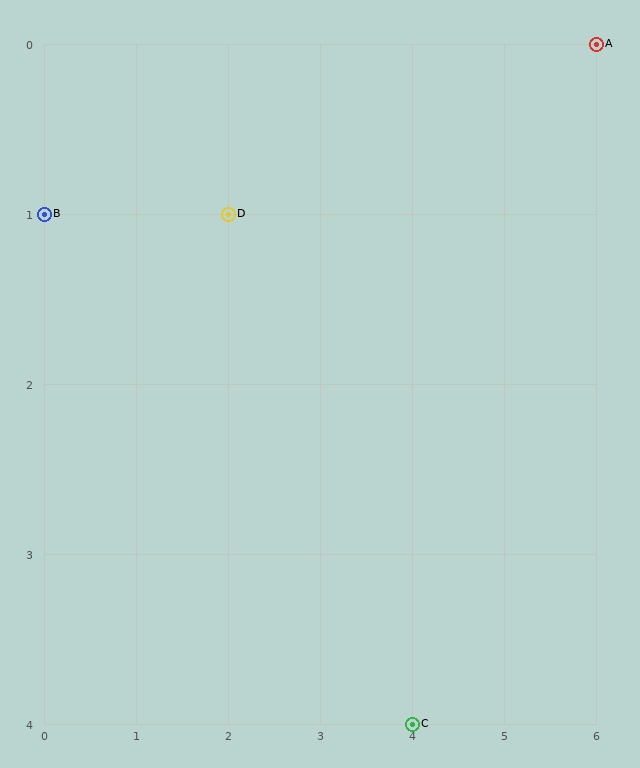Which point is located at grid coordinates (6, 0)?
Point A is at (6, 0).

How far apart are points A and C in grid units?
Points A and C are 2 columns and 4 rows apart (about 4.5 grid units diagonally).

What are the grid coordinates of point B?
Point B is at grid coordinates (0, 1).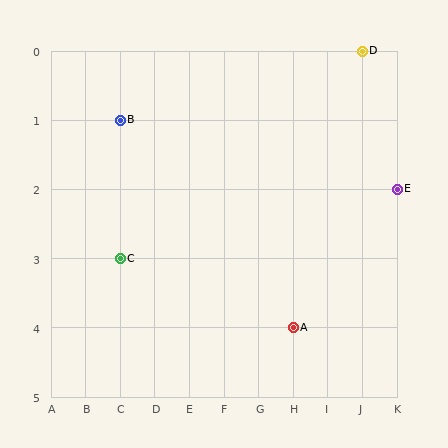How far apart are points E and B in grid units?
Points E and B are 8 columns and 1 row apart (about 8.1 grid units diagonally).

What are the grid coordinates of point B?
Point B is at grid coordinates (C, 1).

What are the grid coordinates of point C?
Point C is at grid coordinates (C, 3).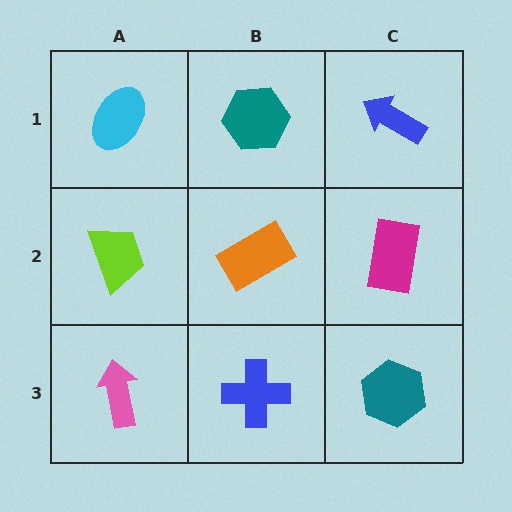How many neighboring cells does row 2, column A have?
3.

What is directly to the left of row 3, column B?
A pink arrow.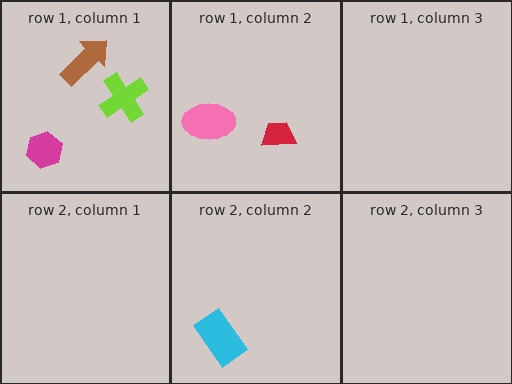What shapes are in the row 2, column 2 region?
The cyan rectangle.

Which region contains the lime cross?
The row 1, column 1 region.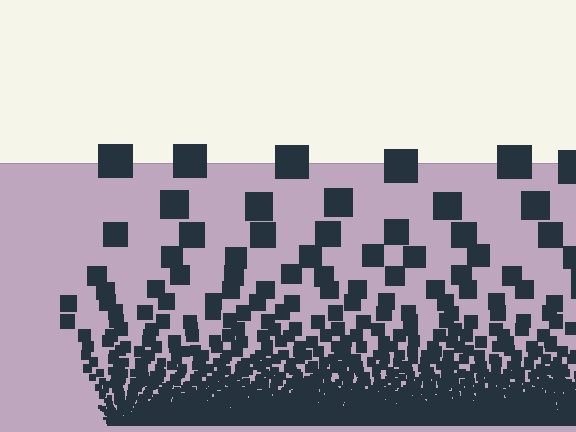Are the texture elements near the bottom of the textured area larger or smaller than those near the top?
Smaller. The gradient is inverted — elements near the bottom are smaller and denser.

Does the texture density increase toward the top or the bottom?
Density increases toward the bottom.